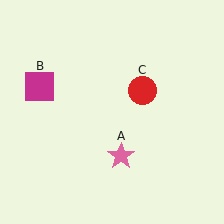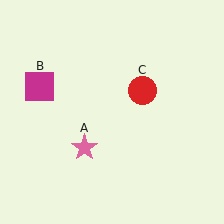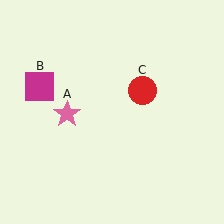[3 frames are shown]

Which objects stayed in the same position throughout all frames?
Magenta square (object B) and red circle (object C) remained stationary.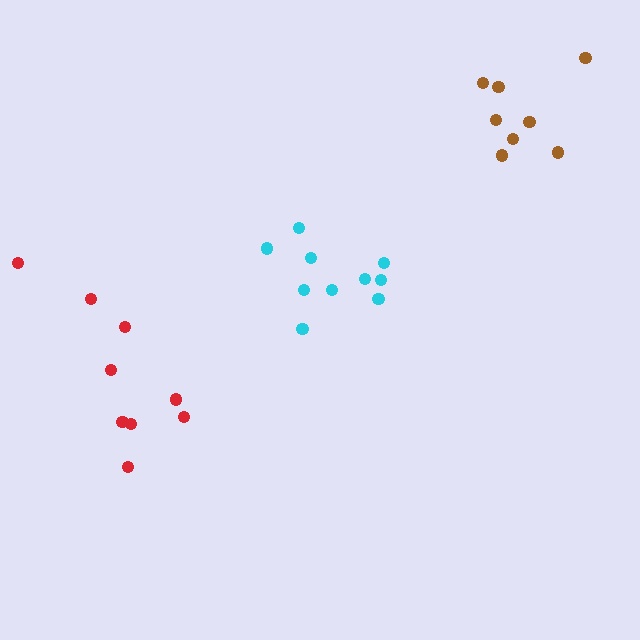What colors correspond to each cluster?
The clusters are colored: red, cyan, brown.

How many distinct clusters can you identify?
There are 3 distinct clusters.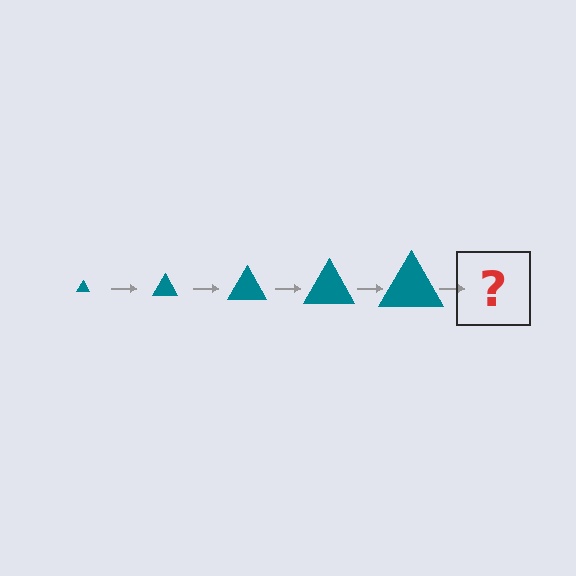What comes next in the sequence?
The next element should be a teal triangle, larger than the previous one.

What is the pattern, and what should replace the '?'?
The pattern is that the triangle gets progressively larger each step. The '?' should be a teal triangle, larger than the previous one.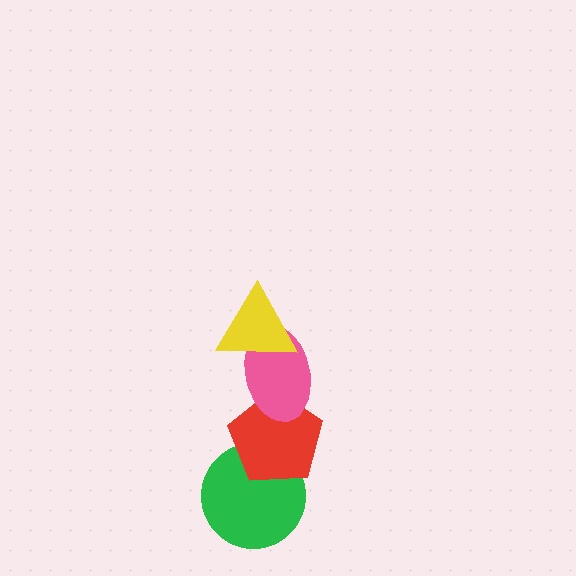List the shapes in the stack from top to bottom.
From top to bottom: the yellow triangle, the pink ellipse, the red pentagon, the green circle.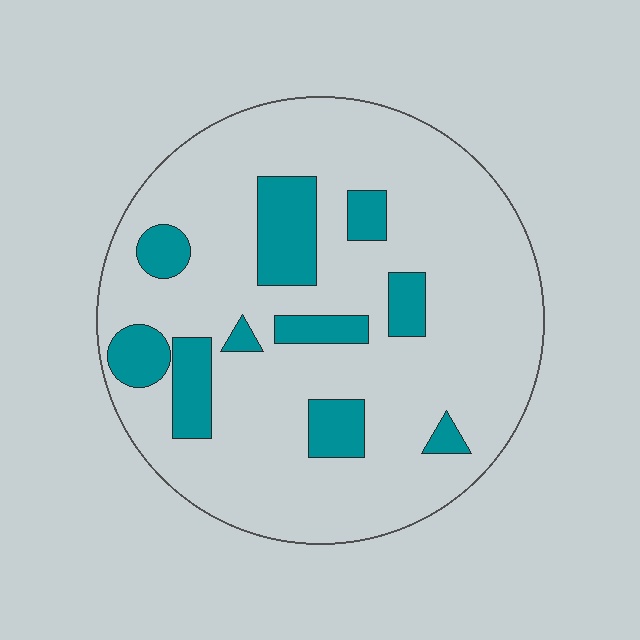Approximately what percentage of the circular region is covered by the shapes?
Approximately 20%.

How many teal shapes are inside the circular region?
10.